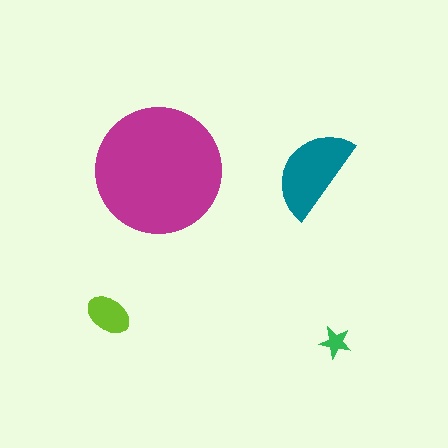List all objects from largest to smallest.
The magenta circle, the teal semicircle, the lime ellipse, the green star.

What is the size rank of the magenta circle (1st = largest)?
1st.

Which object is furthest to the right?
The green star is rightmost.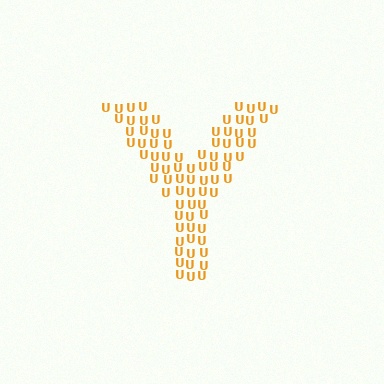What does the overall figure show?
The overall figure shows the letter Y.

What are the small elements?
The small elements are letter U's.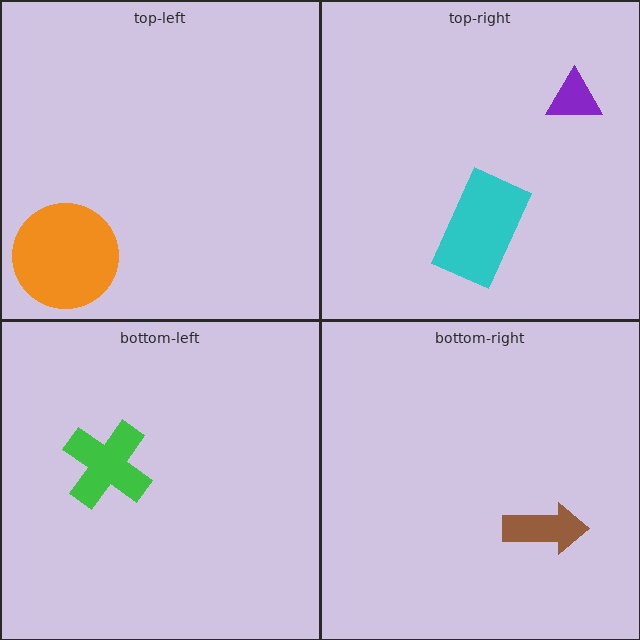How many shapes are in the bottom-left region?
1.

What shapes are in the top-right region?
The cyan rectangle, the purple triangle.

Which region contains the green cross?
The bottom-left region.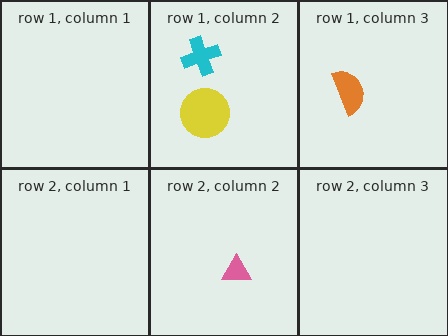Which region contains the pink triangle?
The row 2, column 2 region.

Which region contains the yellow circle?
The row 1, column 2 region.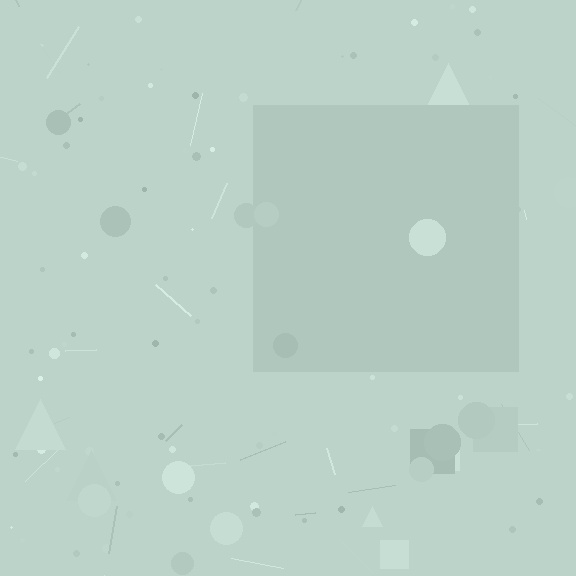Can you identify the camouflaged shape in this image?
The camouflaged shape is a square.